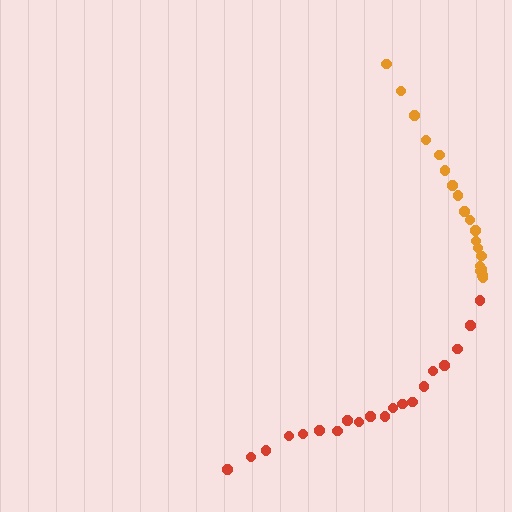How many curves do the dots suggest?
There are 2 distinct paths.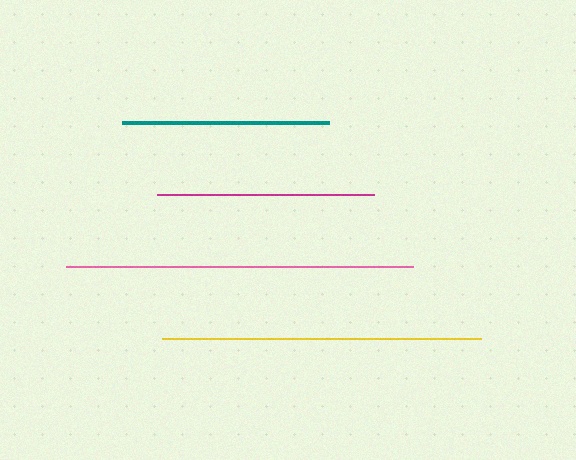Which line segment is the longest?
The pink line is the longest at approximately 347 pixels.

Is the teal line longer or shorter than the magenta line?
The magenta line is longer than the teal line.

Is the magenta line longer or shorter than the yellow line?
The yellow line is longer than the magenta line.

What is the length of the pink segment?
The pink segment is approximately 347 pixels long.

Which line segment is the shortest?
The teal line is the shortest at approximately 207 pixels.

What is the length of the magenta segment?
The magenta segment is approximately 217 pixels long.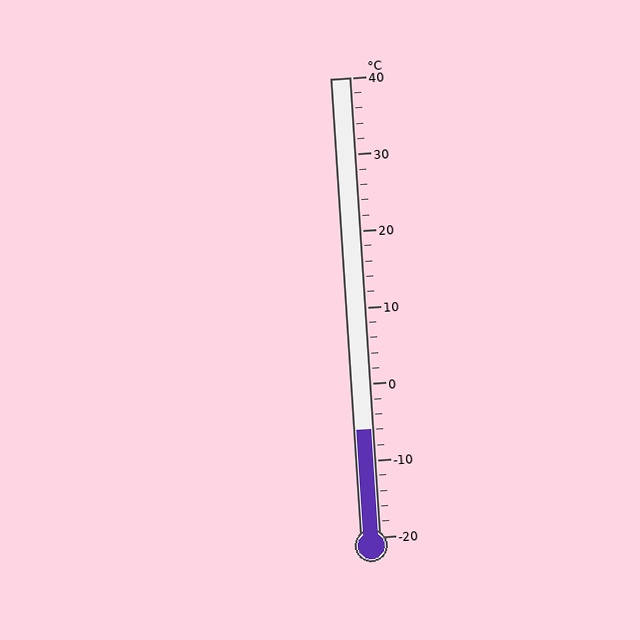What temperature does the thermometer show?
The thermometer shows approximately -6°C.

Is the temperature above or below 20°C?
The temperature is below 20°C.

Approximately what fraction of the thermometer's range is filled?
The thermometer is filled to approximately 25% of its range.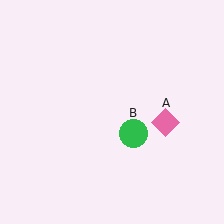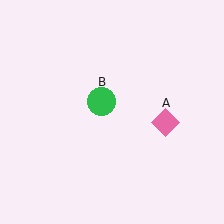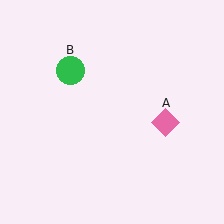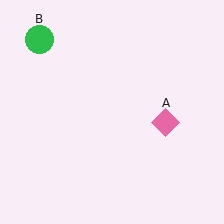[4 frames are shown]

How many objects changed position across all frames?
1 object changed position: green circle (object B).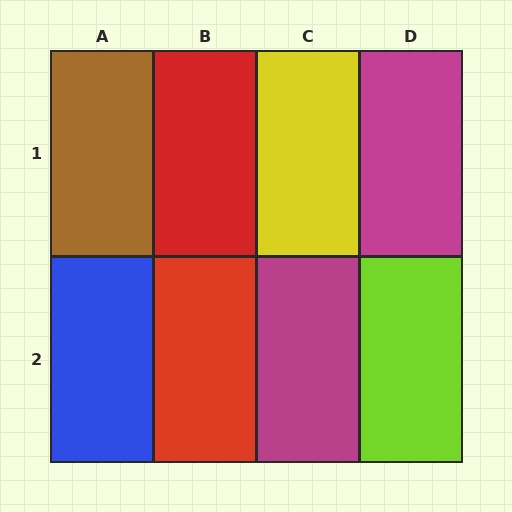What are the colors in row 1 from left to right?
Brown, red, yellow, magenta.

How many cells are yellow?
1 cell is yellow.